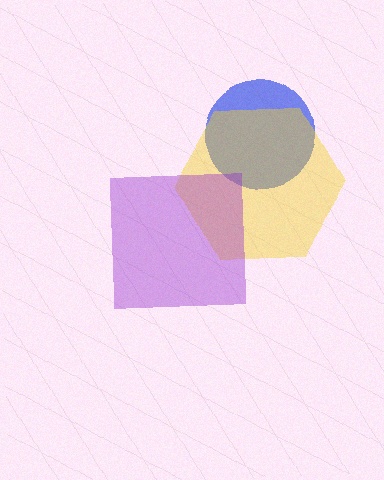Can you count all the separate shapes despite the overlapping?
Yes, there are 3 separate shapes.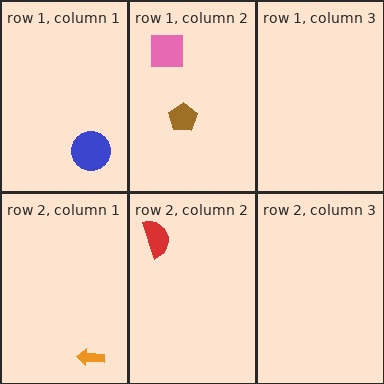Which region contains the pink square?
The row 1, column 2 region.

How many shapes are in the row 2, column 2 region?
1.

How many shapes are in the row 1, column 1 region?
1.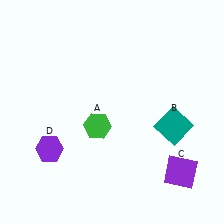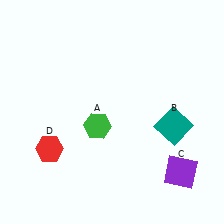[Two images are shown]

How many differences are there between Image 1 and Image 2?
There is 1 difference between the two images.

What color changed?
The hexagon (D) changed from purple in Image 1 to red in Image 2.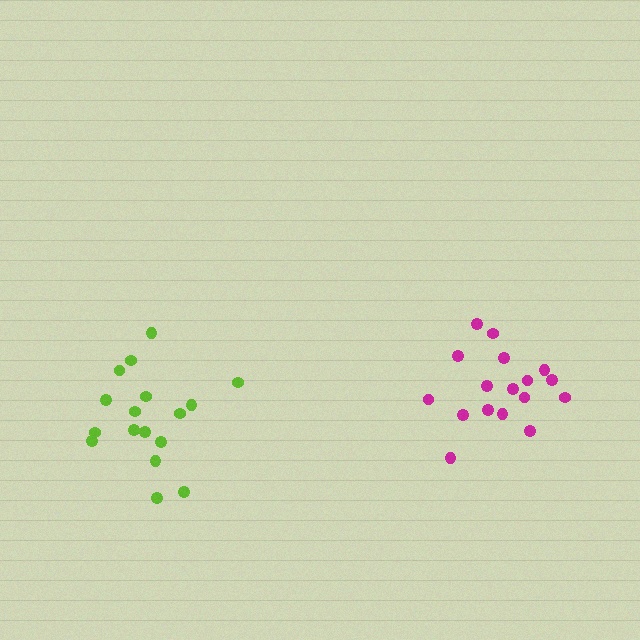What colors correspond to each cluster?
The clusters are colored: magenta, lime.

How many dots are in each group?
Group 1: 17 dots, Group 2: 17 dots (34 total).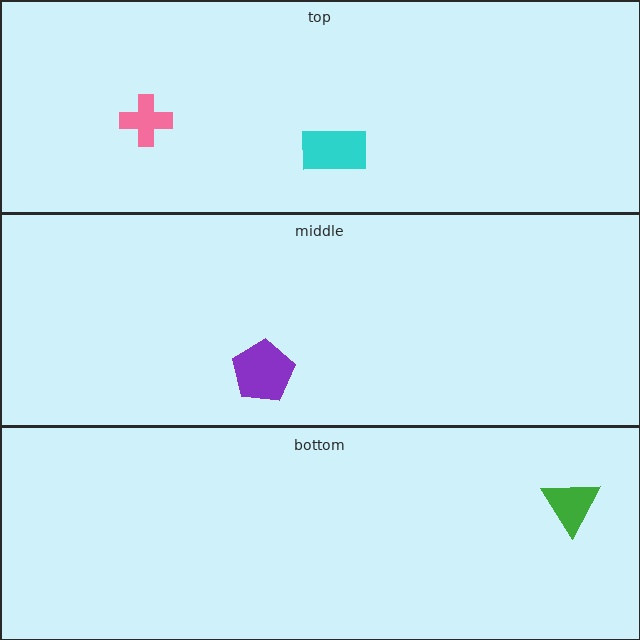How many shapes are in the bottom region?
1.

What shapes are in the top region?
The cyan rectangle, the pink cross.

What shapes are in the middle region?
The purple pentagon.